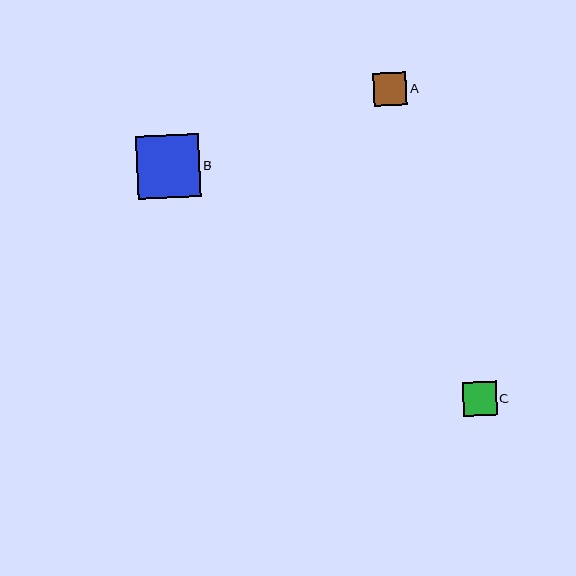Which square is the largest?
Square B is the largest with a size of approximately 63 pixels.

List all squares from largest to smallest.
From largest to smallest: B, C, A.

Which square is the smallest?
Square A is the smallest with a size of approximately 34 pixels.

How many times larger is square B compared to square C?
Square B is approximately 1.9 times the size of square C.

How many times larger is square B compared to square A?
Square B is approximately 1.9 times the size of square A.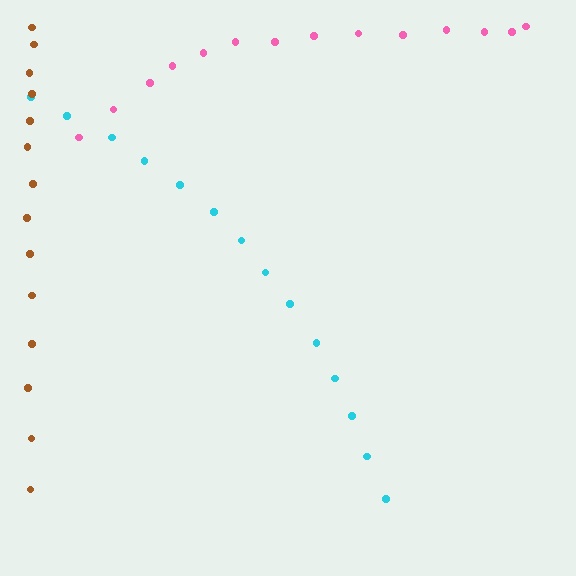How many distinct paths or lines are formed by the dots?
There are 3 distinct paths.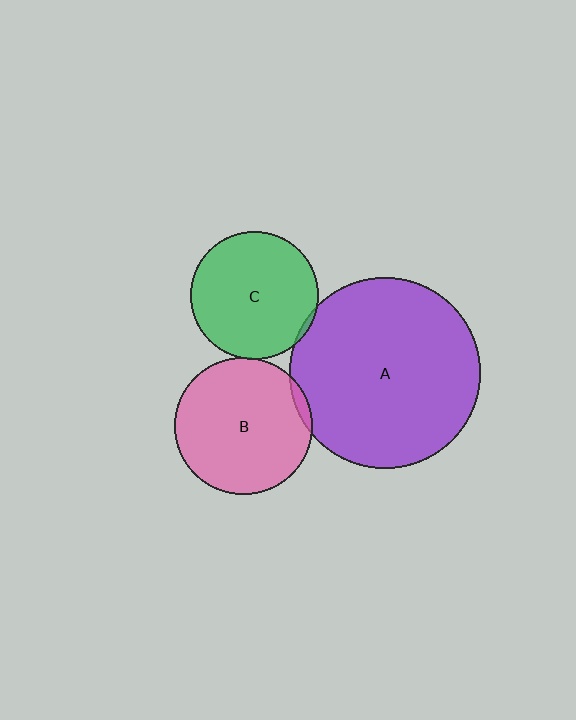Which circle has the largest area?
Circle A (purple).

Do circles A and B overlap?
Yes.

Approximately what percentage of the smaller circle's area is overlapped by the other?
Approximately 5%.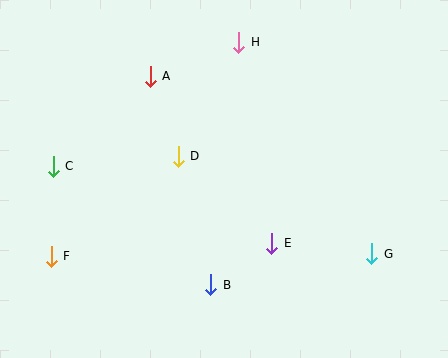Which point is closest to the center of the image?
Point D at (178, 156) is closest to the center.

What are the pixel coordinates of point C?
Point C is at (53, 166).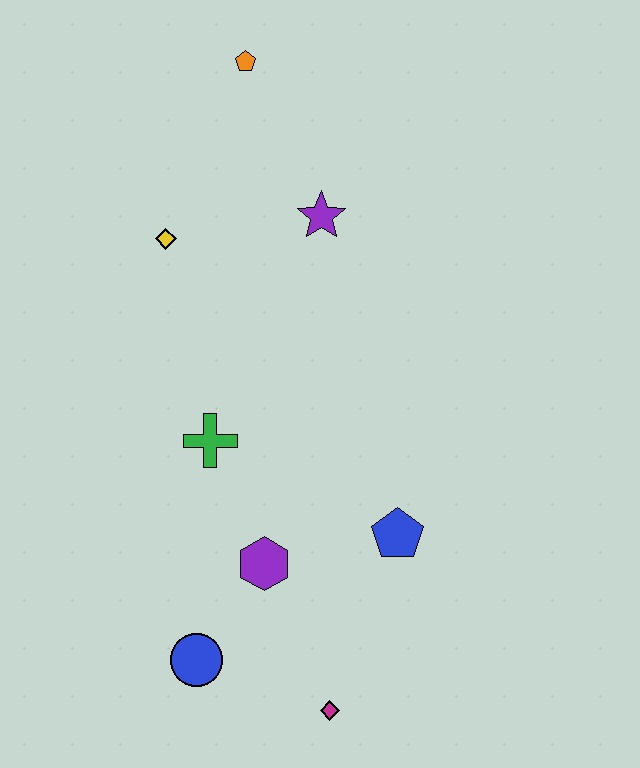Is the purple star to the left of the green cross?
No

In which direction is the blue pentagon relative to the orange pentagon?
The blue pentagon is below the orange pentagon.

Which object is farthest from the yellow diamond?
The magenta diamond is farthest from the yellow diamond.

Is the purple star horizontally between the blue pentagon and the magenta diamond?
No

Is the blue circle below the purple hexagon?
Yes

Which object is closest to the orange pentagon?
The purple star is closest to the orange pentagon.